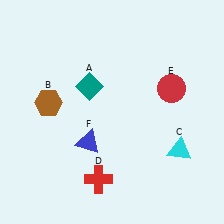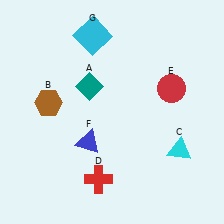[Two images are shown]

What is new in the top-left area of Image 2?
A cyan square (G) was added in the top-left area of Image 2.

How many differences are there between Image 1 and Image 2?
There is 1 difference between the two images.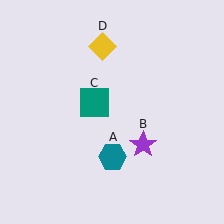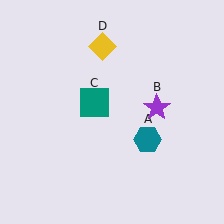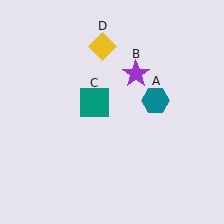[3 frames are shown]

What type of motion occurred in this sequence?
The teal hexagon (object A), purple star (object B) rotated counterclockwise around the center of the scene.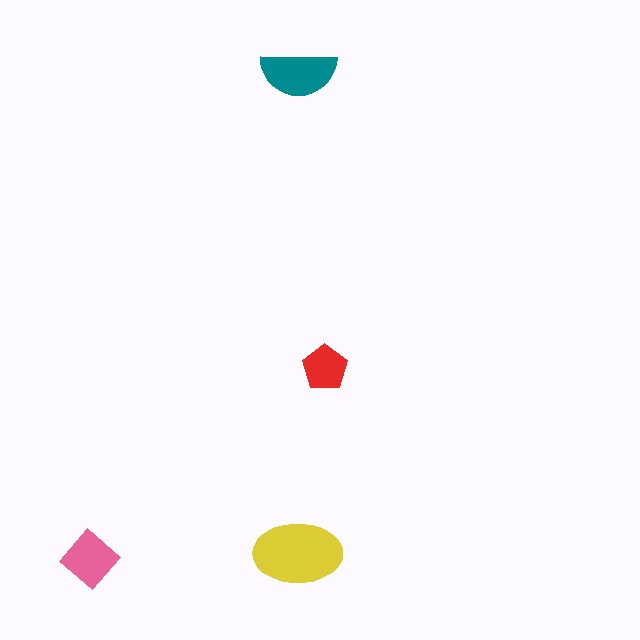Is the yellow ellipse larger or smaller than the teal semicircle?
Larger.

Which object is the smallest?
The red pentagon.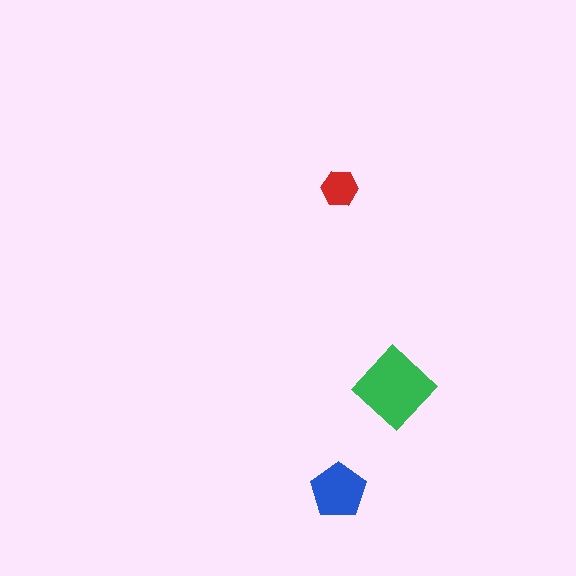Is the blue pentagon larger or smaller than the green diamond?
Smaller.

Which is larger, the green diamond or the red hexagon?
The green diamond.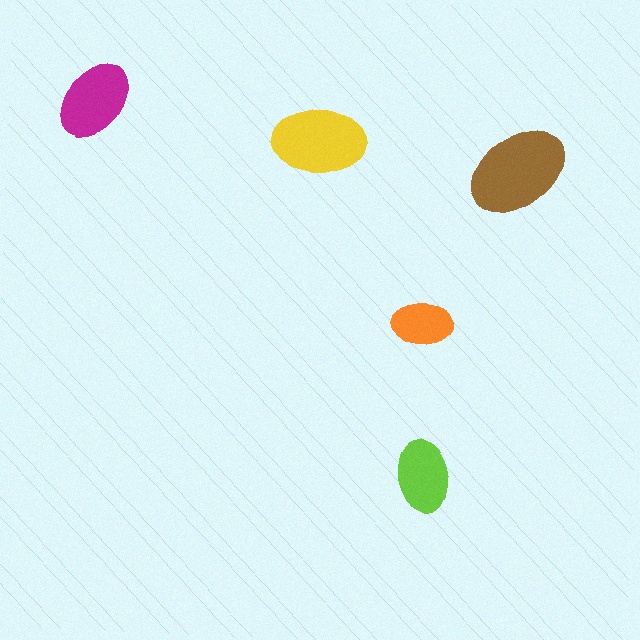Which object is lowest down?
The lime ellipse is bottommost.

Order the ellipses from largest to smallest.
the brown one, the yellow one, the magenta one, the lime one, the orange one.